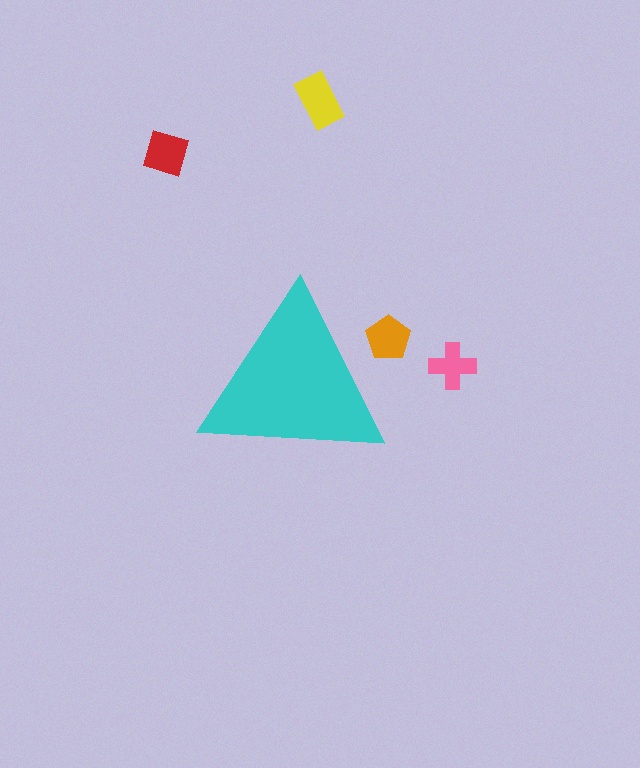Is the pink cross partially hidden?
No, the pink cross is fully visible.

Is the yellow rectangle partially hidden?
No, the yellow rectangle is fully visible.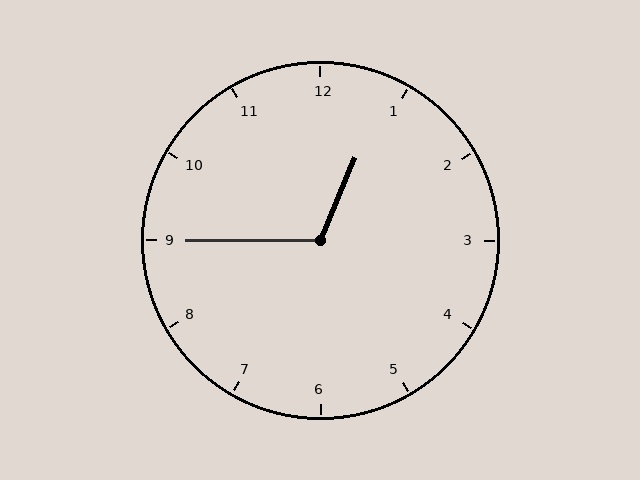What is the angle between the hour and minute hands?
Approximately 112 degrees.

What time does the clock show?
12:45.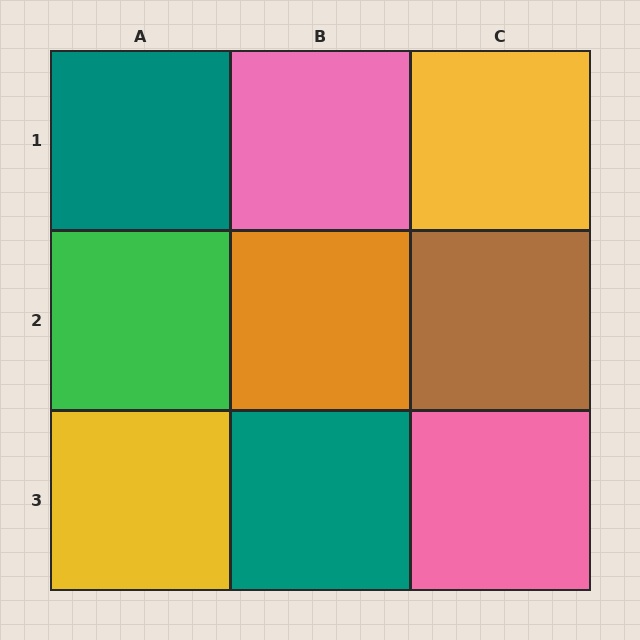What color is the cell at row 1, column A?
Teal.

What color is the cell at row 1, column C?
Yellow.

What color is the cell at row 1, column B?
Pink.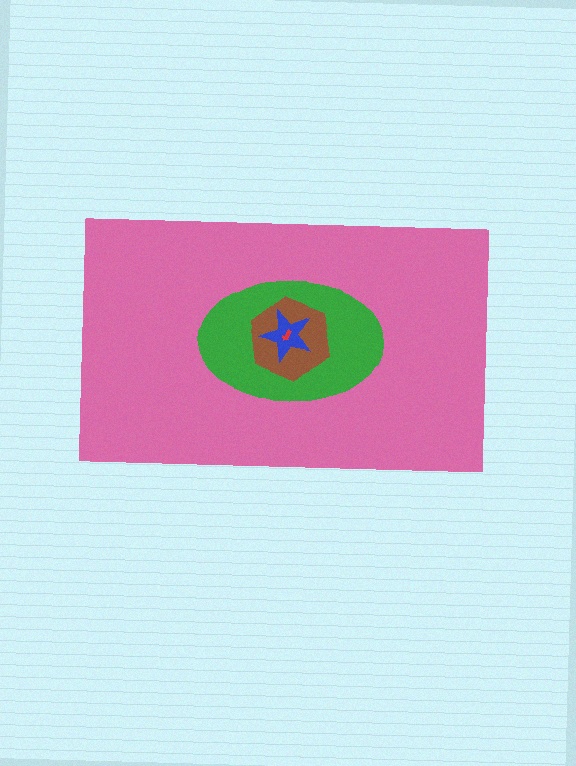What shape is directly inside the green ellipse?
The brown hexagon.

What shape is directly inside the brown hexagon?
The blue star.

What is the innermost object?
The red arrow.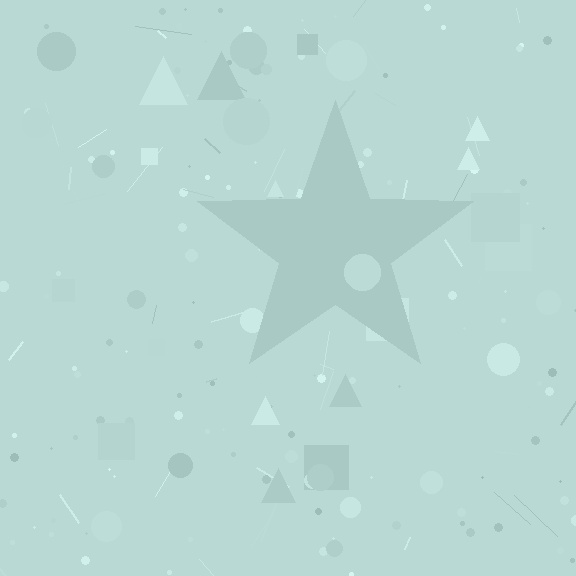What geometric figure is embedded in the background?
A star is embedded in the background.